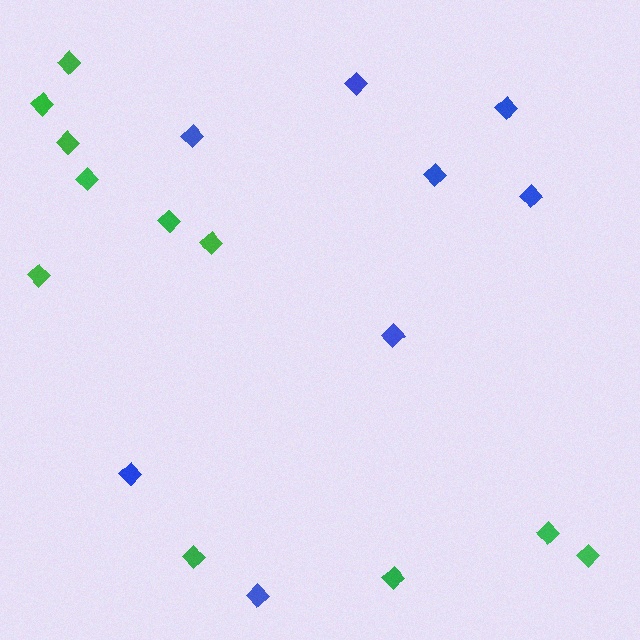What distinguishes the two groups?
There are 2 groups: one group of green diamonds (11) and one group of blue diamonds (8).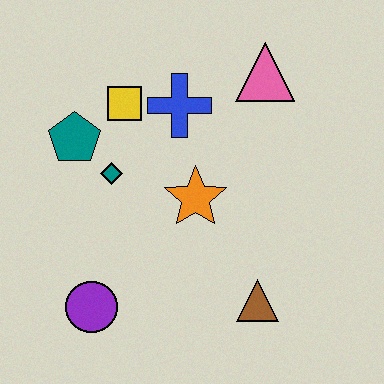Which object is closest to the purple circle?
The teal diamond is closest to the purple circle.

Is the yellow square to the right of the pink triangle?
No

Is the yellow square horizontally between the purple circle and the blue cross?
Yes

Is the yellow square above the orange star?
Yes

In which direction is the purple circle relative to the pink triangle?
The purple circle is below the pink triangle.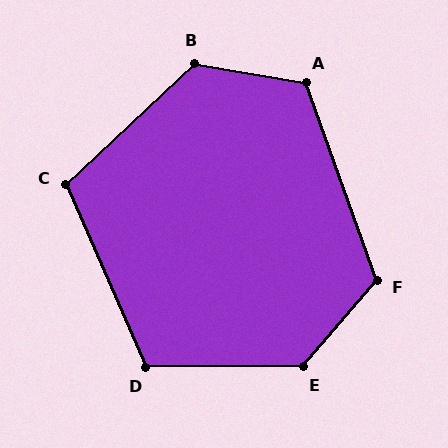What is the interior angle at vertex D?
Approximately 113 degrees (obtuse).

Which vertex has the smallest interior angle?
C, at approximately 109 degrees.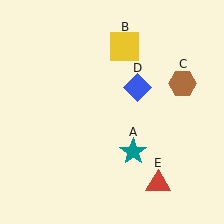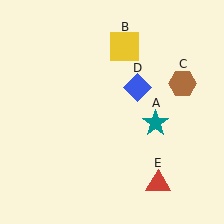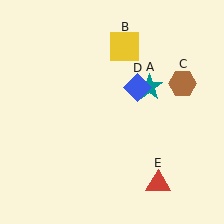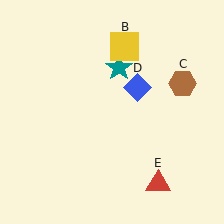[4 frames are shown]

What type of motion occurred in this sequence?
The teal star (object A) rotated counterclockwise around the center of the scene.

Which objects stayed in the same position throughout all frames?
Yellow square (object B) and brown hexagon (object C) and blue diamond (object D) and red triangle (object E) remained stationary.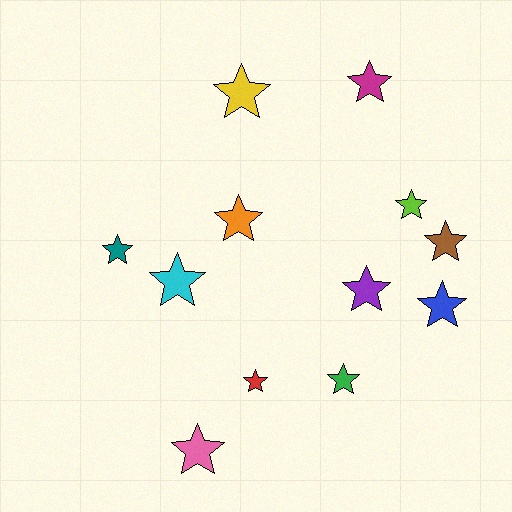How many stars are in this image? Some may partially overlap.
There are 12 stars.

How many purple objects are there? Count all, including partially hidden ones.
There is 1 purple object.